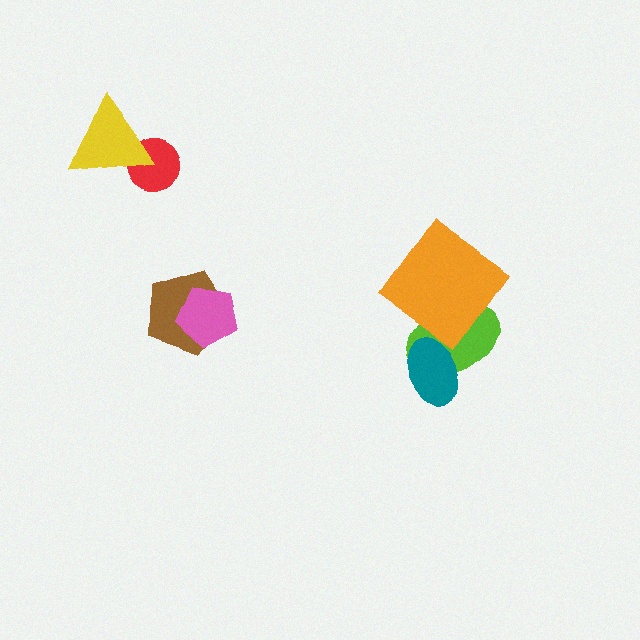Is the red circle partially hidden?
Yes, it is partially covered by another shape.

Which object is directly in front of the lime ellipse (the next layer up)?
The orange diamond is directly in front of the lime ellipse.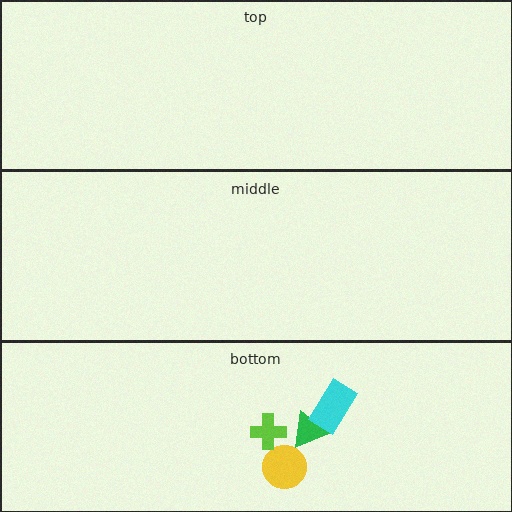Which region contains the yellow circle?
The bottom region.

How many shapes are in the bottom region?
4.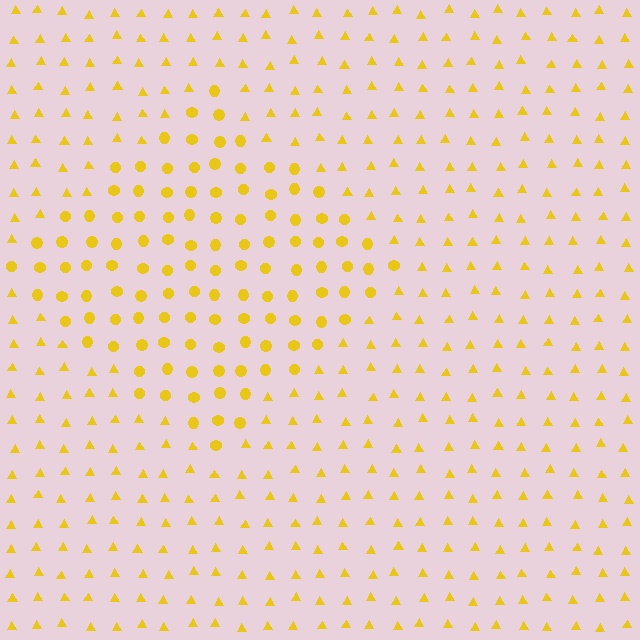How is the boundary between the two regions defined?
The boundary is defined by a change in element shape: circles inside vs. triangles outside. All elements share the same color and spacing.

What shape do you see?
I see a diamond.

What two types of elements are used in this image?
The image uses circles inside the diamond region and triangles outside it.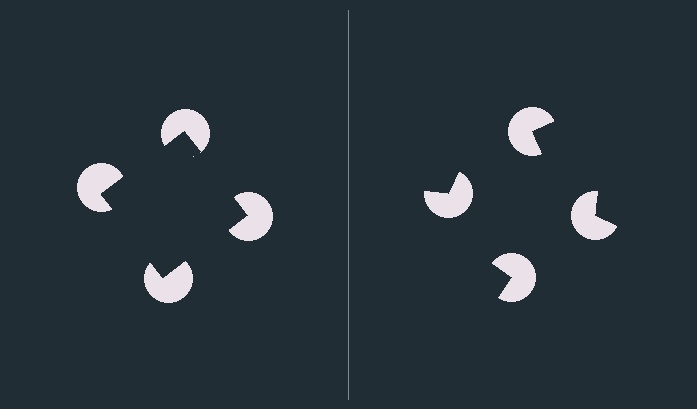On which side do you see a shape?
An illusory square appears on the left side. On the right side the wedge cuts are rotated, so no coherent shape forms.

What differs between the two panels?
The pac-man discs are positioned identically on both sides; only the wedge orientations differ. On the left they align to a square; on the right they are misaligned.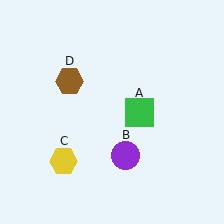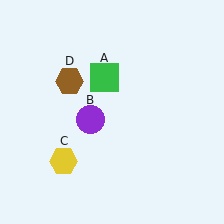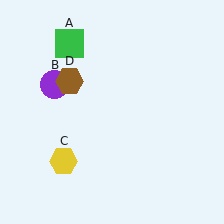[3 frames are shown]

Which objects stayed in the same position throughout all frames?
Yellow hexagon (object C) and brown hexagon (object D) remained stationary.